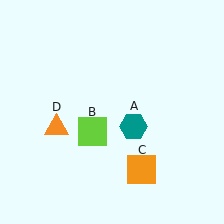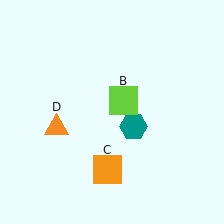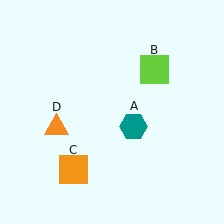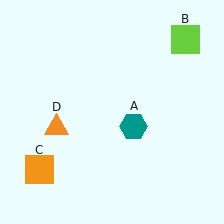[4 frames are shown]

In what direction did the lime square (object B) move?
The lime square (object B) moved up and to the right.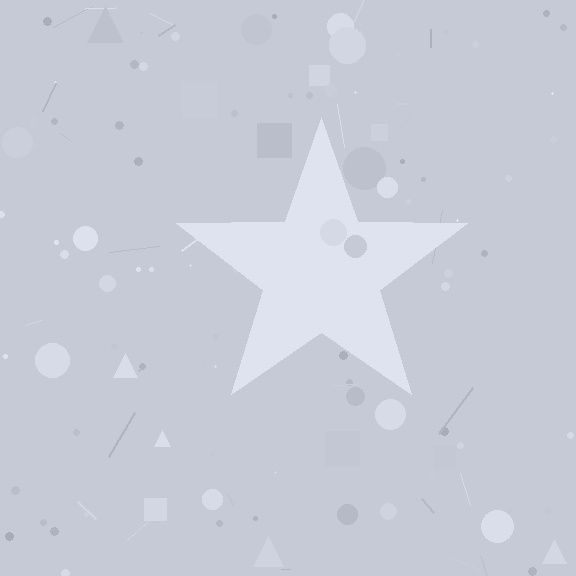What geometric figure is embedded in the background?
A star is embedded in the background.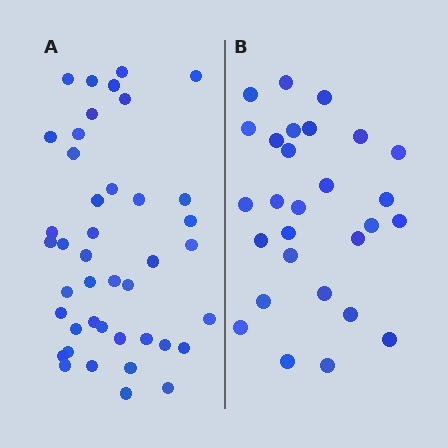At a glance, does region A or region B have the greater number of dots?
Region A (the left region) has more dots.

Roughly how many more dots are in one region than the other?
Region A has approximately 15 more dots than region B.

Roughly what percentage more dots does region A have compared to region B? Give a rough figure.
About 50% more.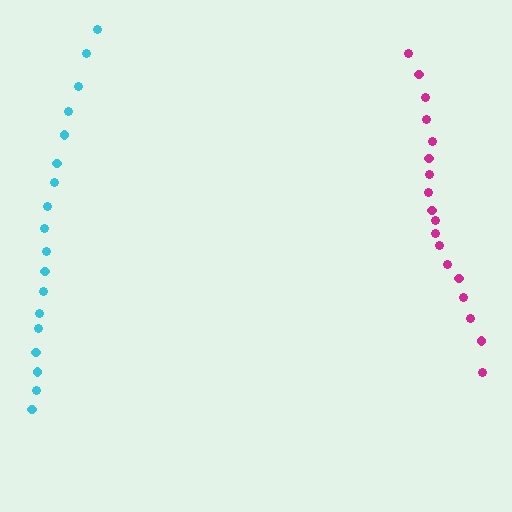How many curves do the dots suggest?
There are 2 distinct paths.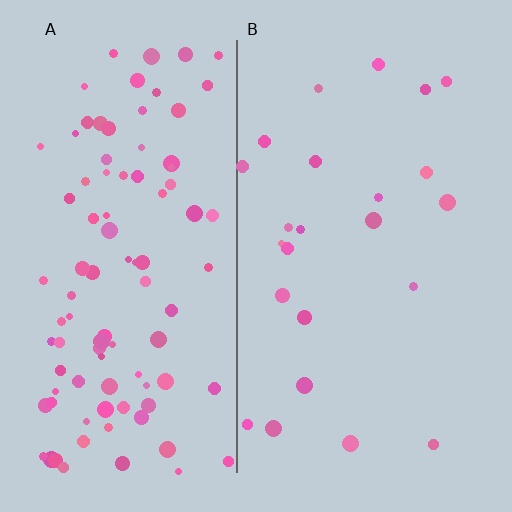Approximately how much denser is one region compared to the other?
Approximately 4.0× — region A over region B.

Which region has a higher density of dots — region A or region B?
A (the left).